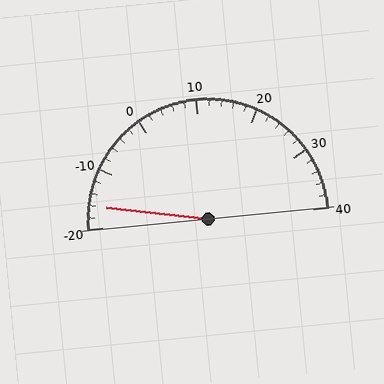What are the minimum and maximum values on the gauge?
The gauge ranges from -20 to 40.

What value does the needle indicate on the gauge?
The needle indicates approximately -16.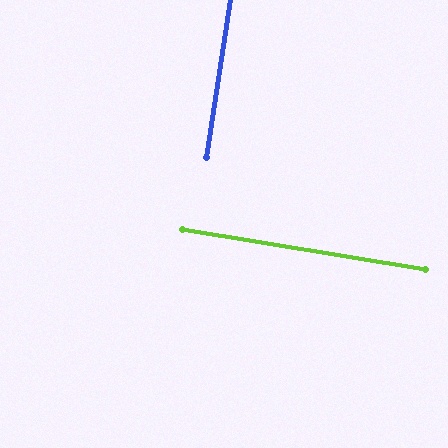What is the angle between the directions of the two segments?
Approximately 89 degrees.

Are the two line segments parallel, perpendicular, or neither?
Perpendicular — they meet at approximately 89°.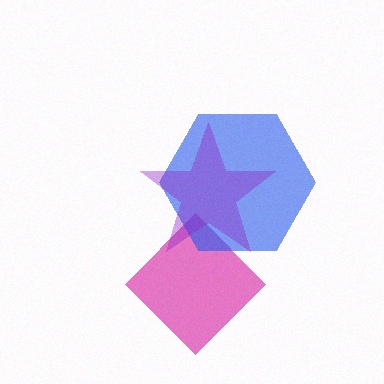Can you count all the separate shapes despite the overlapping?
Yes, there are 3 separate shapes.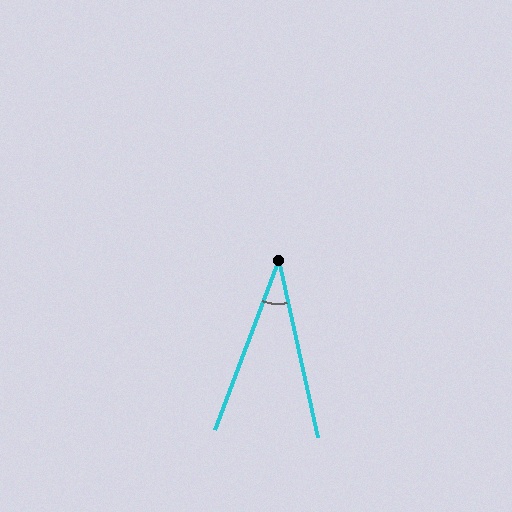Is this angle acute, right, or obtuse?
It is acute.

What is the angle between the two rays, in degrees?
Approximately 33 degrees.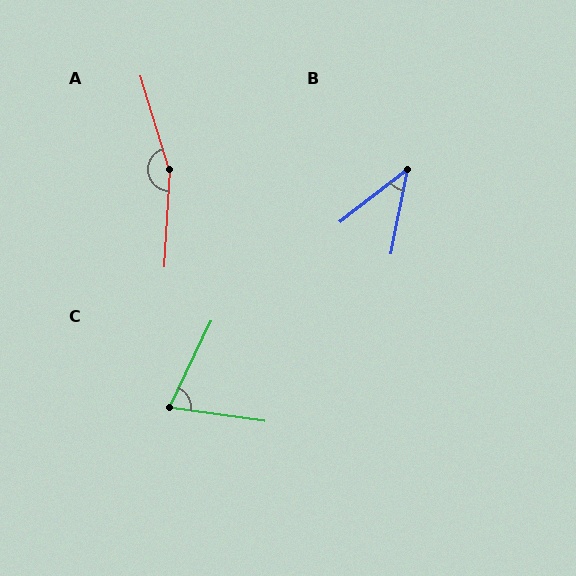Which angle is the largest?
A, at approximately 160 degrees.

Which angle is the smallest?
B, at approximately 41 degrees.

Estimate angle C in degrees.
Approximately 72 degrees.